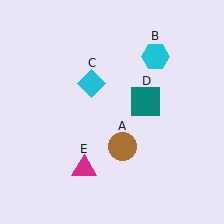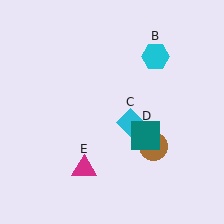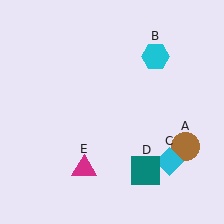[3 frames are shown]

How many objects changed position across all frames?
3 objects changed position: brown circle (object A), cyan diamond (object C), teal square (object D).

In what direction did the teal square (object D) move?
The teal square (object D) moved down.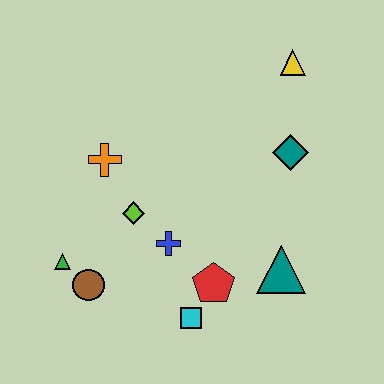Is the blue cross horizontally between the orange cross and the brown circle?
No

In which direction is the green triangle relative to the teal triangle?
The green triangle is to the left of the teal triangle.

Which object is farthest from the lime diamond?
The yellow triangle is farthest from the lime diamond.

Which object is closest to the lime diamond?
The blue cross is closest to the lime diamond.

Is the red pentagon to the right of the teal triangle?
No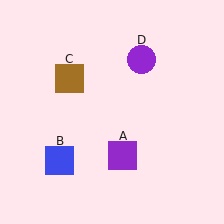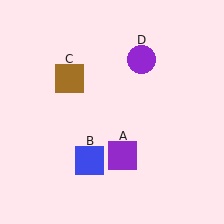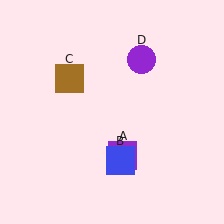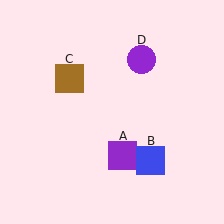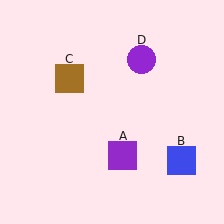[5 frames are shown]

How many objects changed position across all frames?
1 object changed position: blue square (object B).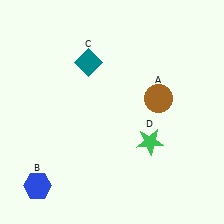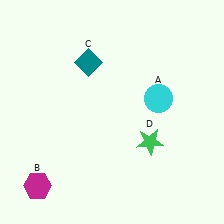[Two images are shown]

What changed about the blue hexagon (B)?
In Image 1, B is blue. In Image 2, it changed to magenta.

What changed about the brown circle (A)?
In Image 1, A is brown. In Image 2, it changed to cyan.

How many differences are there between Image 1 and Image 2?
There are 2 differences between the two images.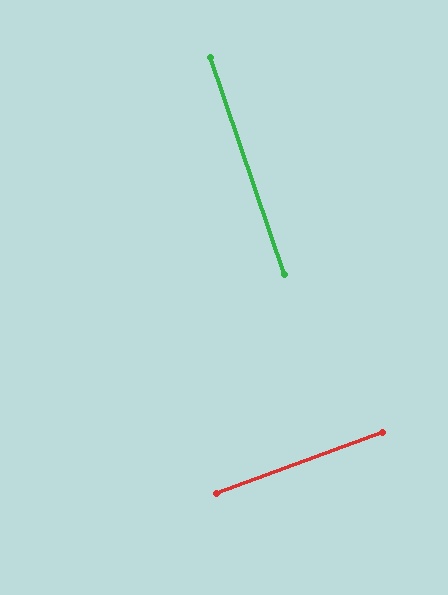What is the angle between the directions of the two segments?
Approximately 89 degrees.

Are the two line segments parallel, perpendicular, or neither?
Perpendicular — they meet at approximately 89°.